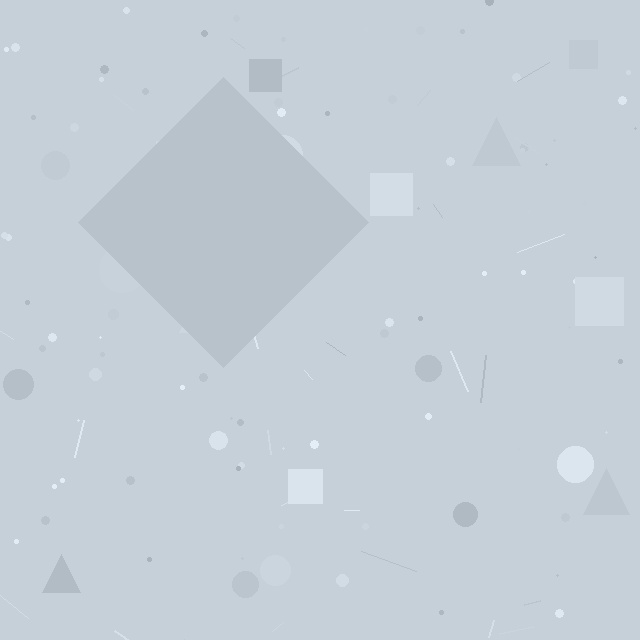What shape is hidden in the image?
A diamond is hidden in the image.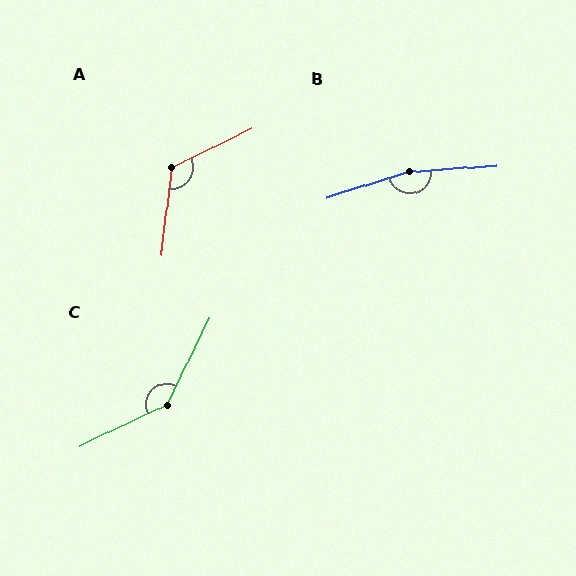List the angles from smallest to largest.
A (123°), C (142°), B (167°).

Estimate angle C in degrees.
Approximately 142 degrees.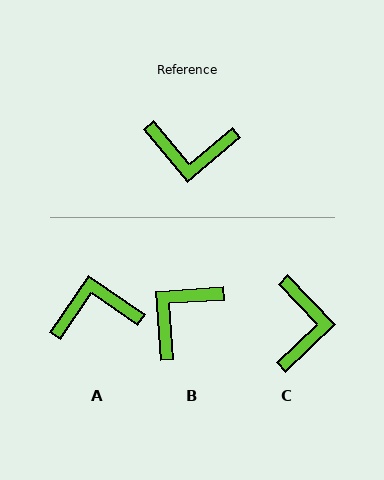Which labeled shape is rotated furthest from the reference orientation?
A, about 165 degrees away.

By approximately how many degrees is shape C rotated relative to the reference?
Approximately 94 degrees counter-clockwise.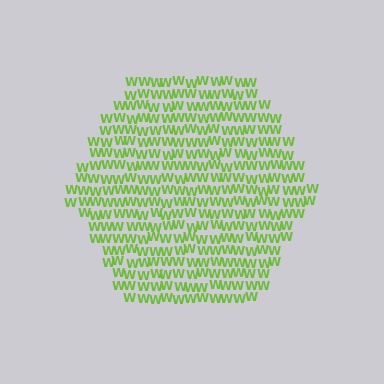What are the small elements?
The small elements are letter W's.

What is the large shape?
The large shape is a hexagon.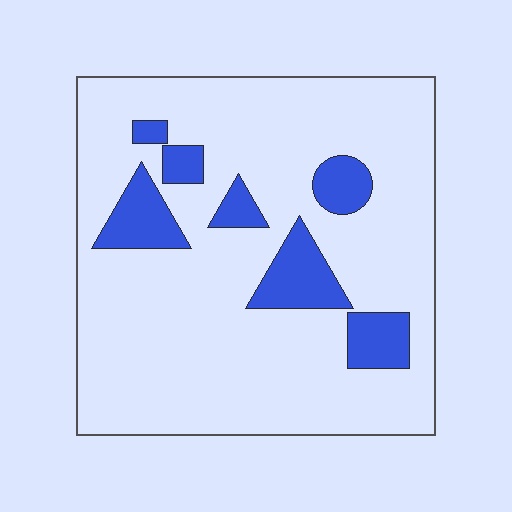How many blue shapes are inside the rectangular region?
7.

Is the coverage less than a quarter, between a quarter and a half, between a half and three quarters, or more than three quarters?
Less than a quarter.